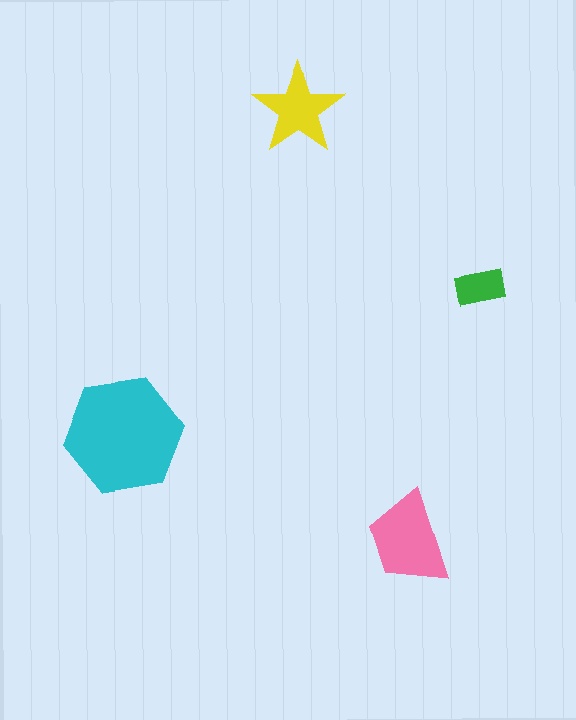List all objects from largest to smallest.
The cyan hexagon, the pink trapezoid, the yellow star, the green rectangle.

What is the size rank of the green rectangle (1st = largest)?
4th.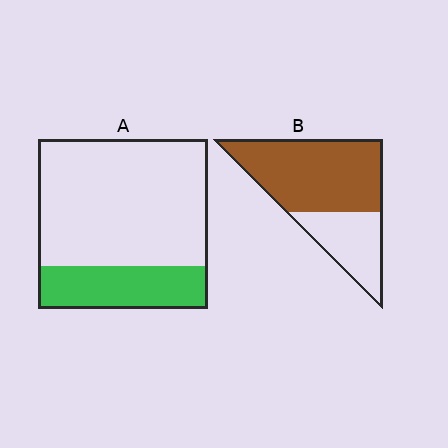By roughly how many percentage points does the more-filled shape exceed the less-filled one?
By roughly 40 percentage points (B over A).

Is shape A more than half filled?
No.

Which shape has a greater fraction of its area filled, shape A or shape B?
Shape B.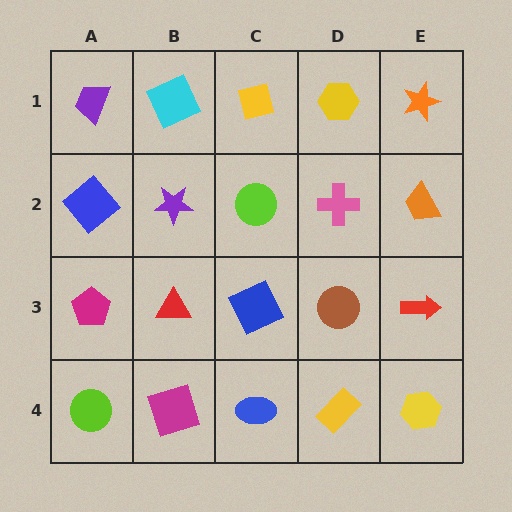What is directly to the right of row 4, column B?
A blue ellipse.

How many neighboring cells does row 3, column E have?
3.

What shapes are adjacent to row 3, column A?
A blue diamond (row 2, column A), a lime circle (row 4, column A), a red triangle (row 3, column B).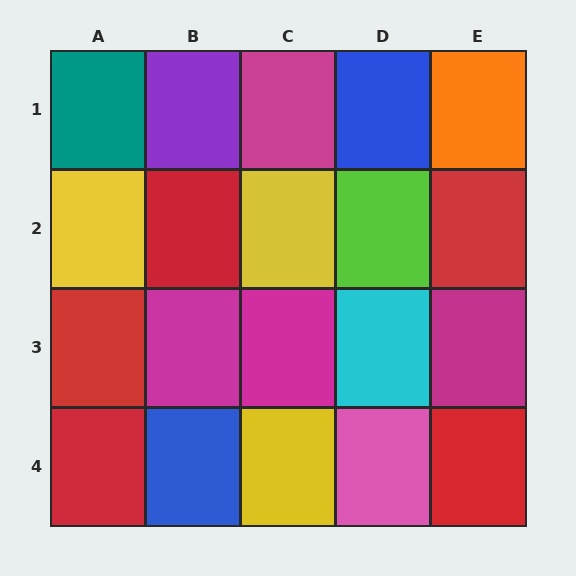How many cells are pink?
1 cell is pink.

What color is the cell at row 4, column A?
Red.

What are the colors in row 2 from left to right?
Yellow, red, yellow, lime, red.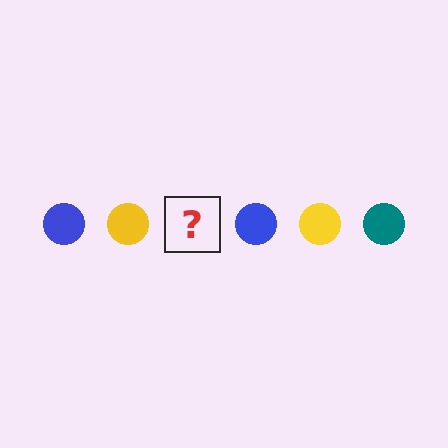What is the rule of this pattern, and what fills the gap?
The rule is that the pattern cycles through blue, yellow, teal circles. The gap should be filled with a teal circle.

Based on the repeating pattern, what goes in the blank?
The blank should be a teal circle.